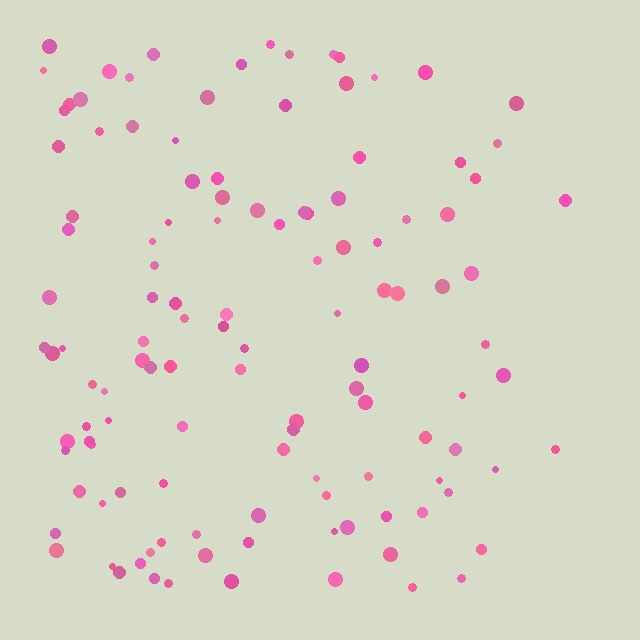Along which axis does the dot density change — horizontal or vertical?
Horizontal.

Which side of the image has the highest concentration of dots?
The left.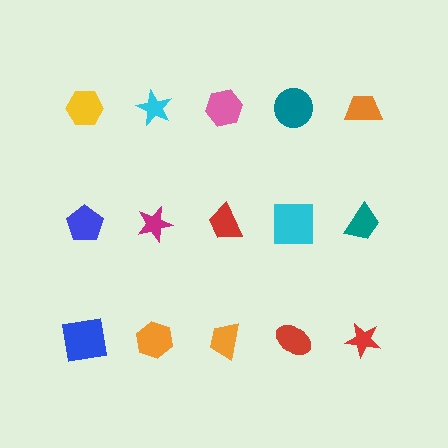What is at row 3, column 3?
An orange trapezoid.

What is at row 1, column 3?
A pink hexagon.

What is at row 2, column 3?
A red trapezoid.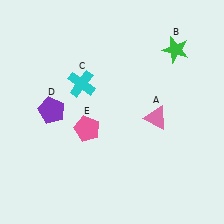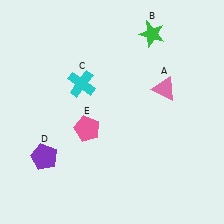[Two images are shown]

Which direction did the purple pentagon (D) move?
The purple pentagon (D) moved down.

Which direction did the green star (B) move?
The green star (B) moved left.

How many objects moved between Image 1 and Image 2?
3 objects moved between the two images.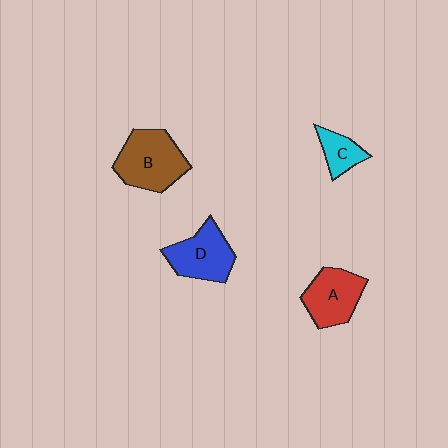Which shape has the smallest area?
Shape C (cyan).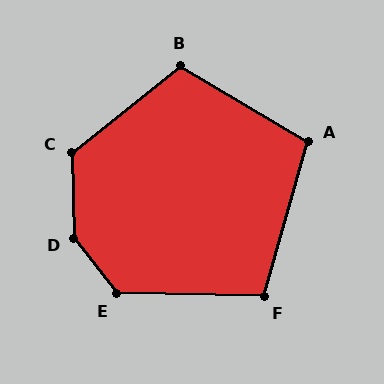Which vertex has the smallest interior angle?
A, at approximately 105 degrees.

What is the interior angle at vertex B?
Approximately 111 degrees (obtuse).